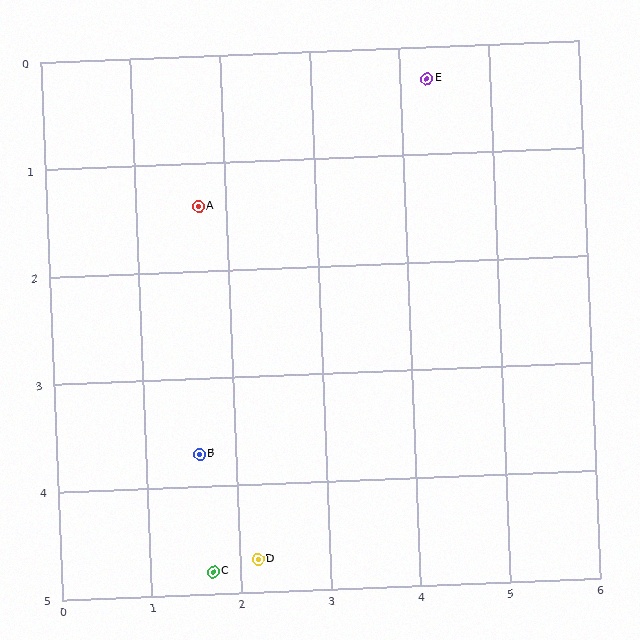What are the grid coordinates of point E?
Point E is at approximately (4.3, 0.3).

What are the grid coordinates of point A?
Point A is at approximately (1.7, 1.4).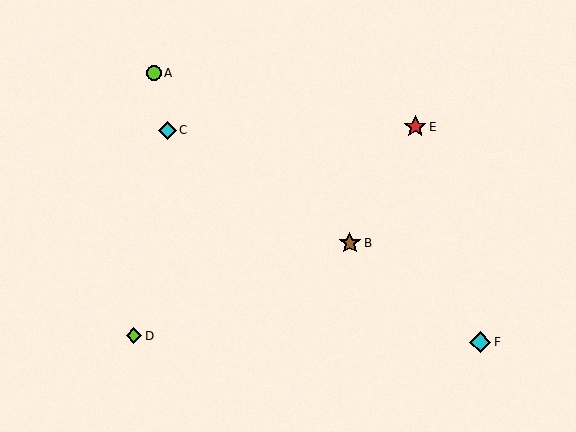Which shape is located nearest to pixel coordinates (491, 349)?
The cyan diamond (labeled F) at (480, 342) is nearest to that location.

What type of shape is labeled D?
Shape D is a lime diamond.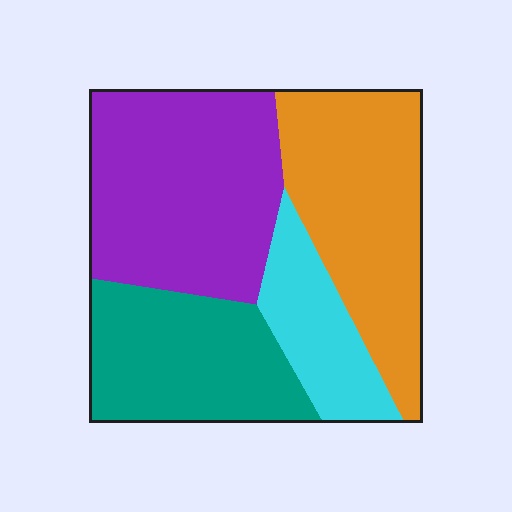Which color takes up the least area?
Cyan, at roughly 15%.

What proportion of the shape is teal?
Teal takes up about one quarter (1/4) of the shape.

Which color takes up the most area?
Purple, at roughly 35%.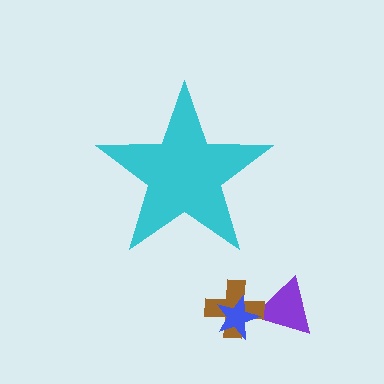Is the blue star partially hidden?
No, the blue star is fully visible.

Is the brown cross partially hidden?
No, the brown cross is fully visible.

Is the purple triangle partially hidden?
No, the purple triangle is fully visible.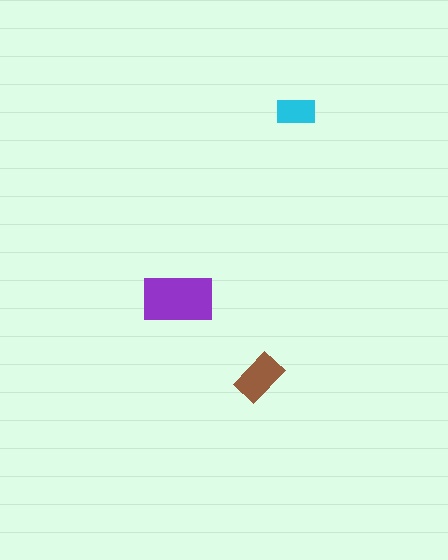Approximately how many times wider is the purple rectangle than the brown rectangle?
About 1.5 times wider.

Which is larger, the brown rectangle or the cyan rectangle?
The brown one.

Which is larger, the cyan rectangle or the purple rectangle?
The purple one.